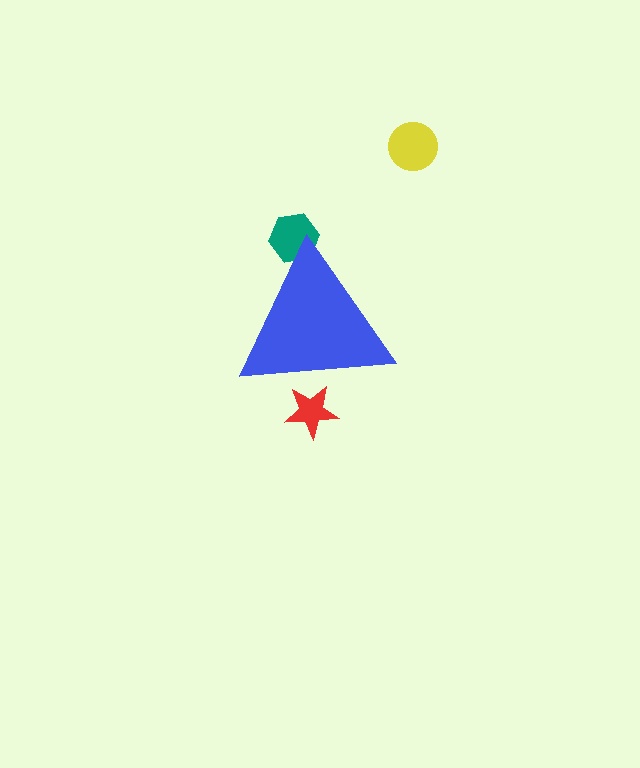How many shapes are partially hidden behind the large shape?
2 shapes are partially hidden.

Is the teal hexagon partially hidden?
Yes, the teal hexagon is partially hidden behind the blue triangle.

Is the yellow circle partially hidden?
No, the yellow circle is fully visible.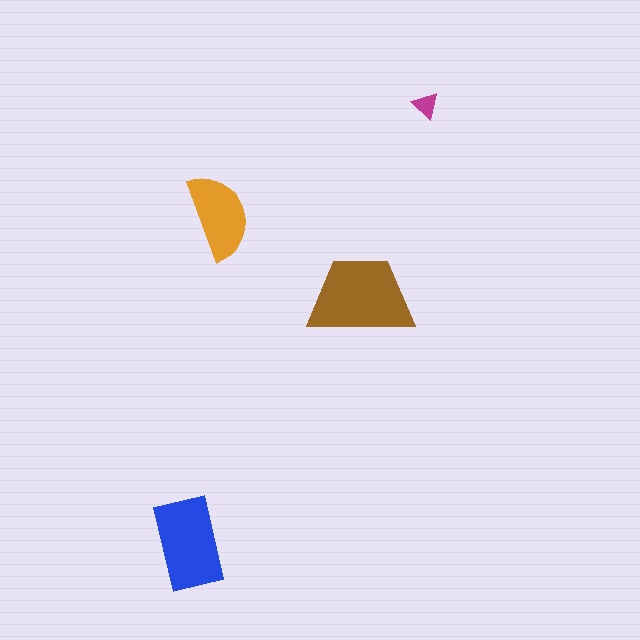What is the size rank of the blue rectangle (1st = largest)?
2nd.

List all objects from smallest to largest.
The magenta triangle, the orange semicircle, the blue rectangle, the brown trapezoid.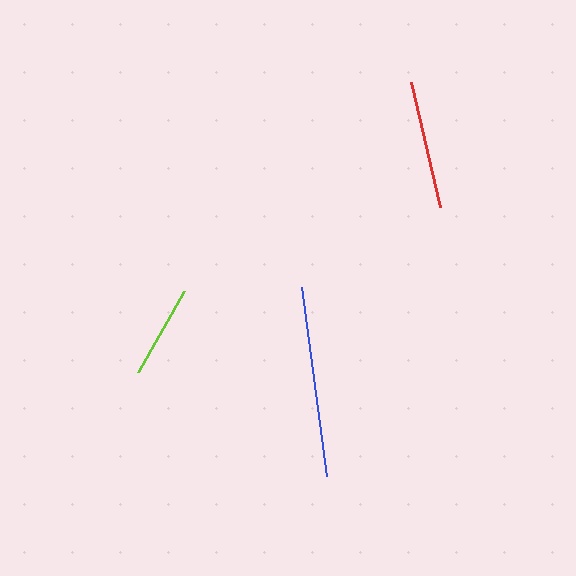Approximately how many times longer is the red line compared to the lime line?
The red line is approximately 1.4 times the length of the lime line.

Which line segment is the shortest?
The lime line is the shortest at approximately 92 pixels.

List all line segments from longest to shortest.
From longest to shortest: blue, red, lime.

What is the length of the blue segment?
The blue segment is approximately 191 pixels long.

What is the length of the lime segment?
The lime segment is approximately 92 pixels long.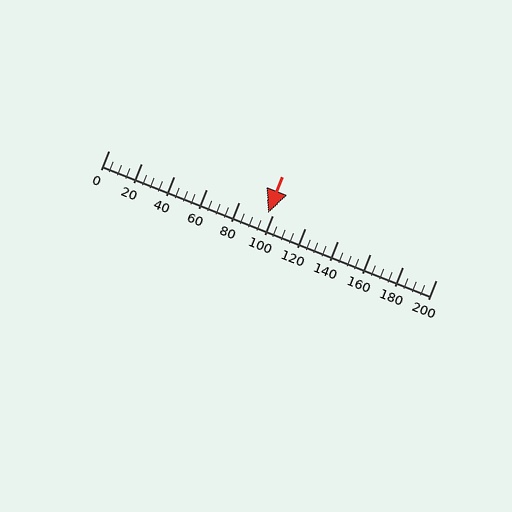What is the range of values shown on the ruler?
The ruler shows values from 0 to 200.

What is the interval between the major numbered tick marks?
The major tick marks are spaced 20 units apart.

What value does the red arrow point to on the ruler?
The red arrow points to approximately 97.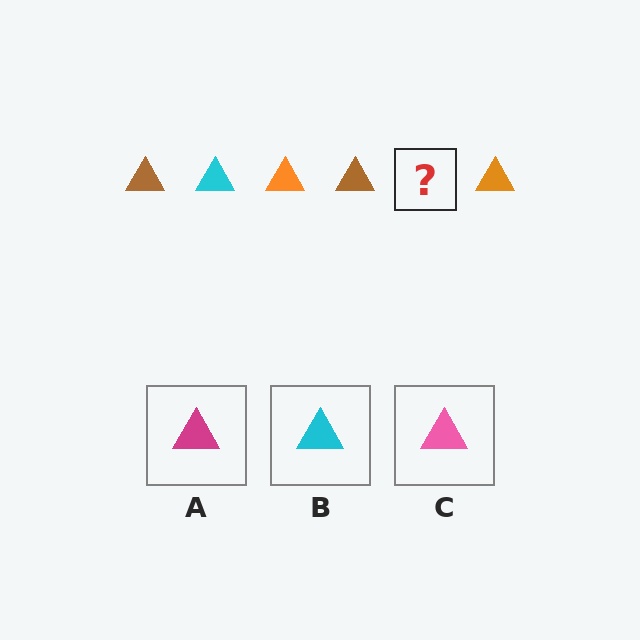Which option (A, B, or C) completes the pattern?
B.